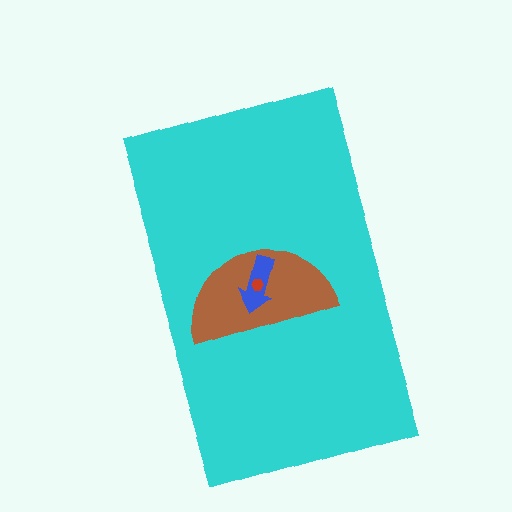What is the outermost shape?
The cyan rectangle.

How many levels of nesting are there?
4.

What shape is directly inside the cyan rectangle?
The brown semicircle.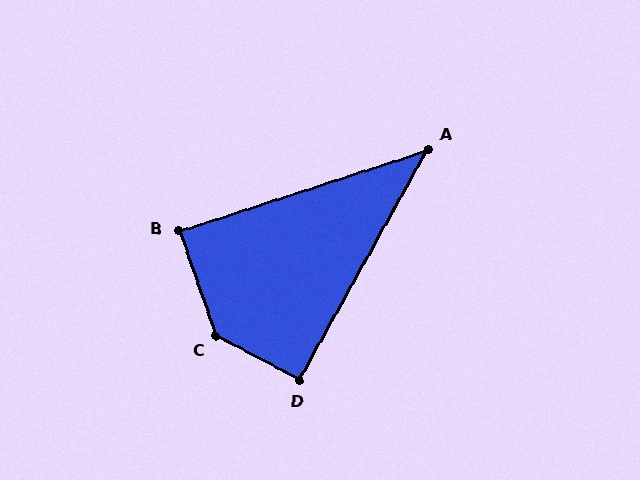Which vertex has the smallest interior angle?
A, at approximately 43 degrees.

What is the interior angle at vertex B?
Approximately 89 degrees (approximately right).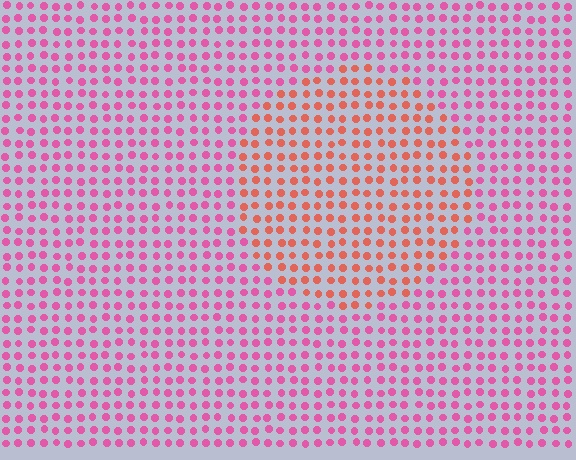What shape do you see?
I see a circle.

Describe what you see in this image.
The image is filled with small pink elements in a uniform arrangement. A circle-shaped region is visible where the elements are tinted to a slightly different hue, forming a subtle color boundary.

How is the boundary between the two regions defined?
The boundary is defined purely by a slight shift in hue (about 41 degrees). Spacing, size, and orientation are identical on both sides.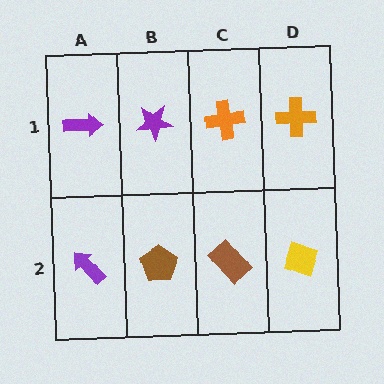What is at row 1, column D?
An orange cross.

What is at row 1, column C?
An orange cross.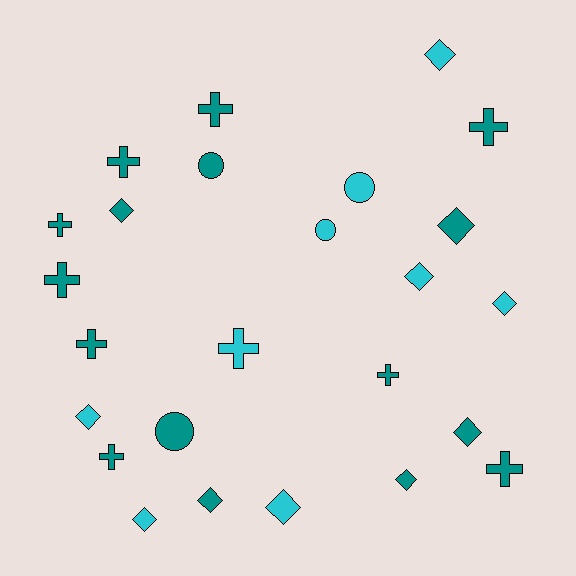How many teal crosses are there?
There are 9 teal crosses.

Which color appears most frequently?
Teal, with 16 objects.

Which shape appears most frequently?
Diamond, with 11 objects.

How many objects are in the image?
There are 25 objects.